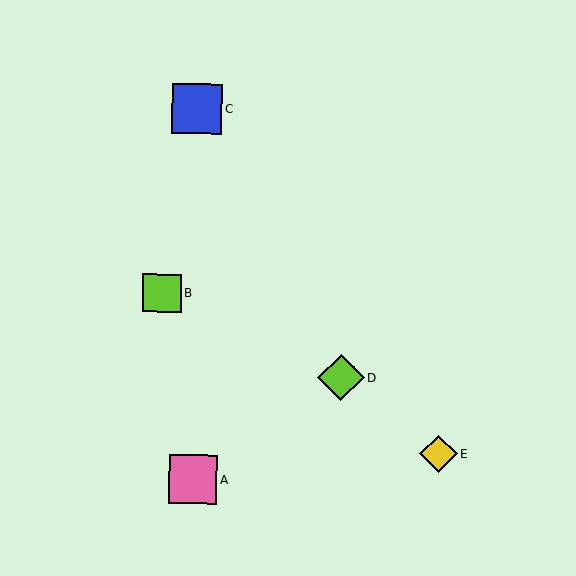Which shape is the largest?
The blue square (labeled C) is the largest.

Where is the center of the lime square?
The center of the lime square is at (162, 293).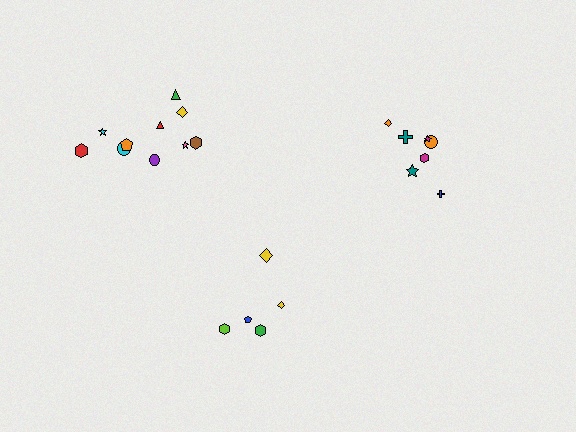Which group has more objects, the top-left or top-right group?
The top-left group.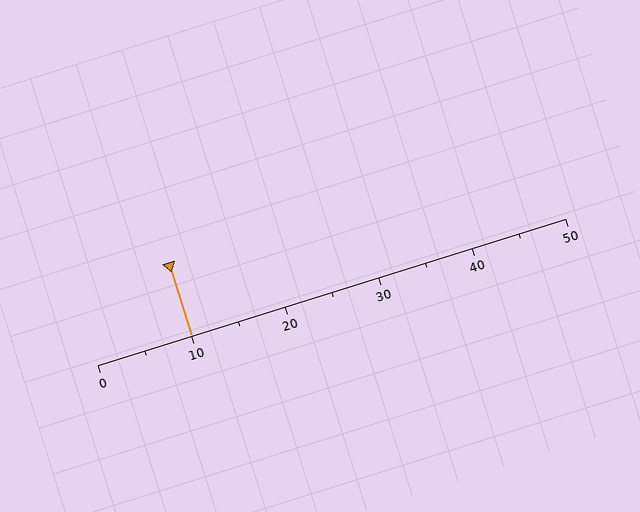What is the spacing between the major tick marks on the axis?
The major ticks are spaced 10 apart.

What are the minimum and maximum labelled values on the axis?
The axis runs from 0 to 50.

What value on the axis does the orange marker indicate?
The marker indicates approximately 10.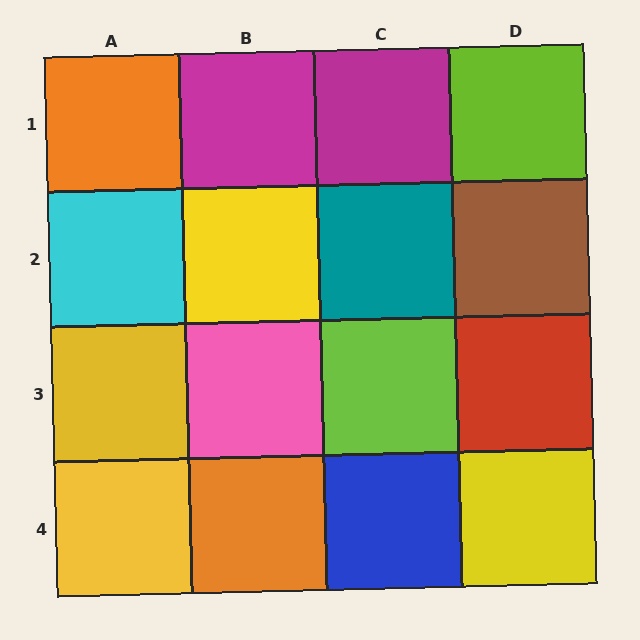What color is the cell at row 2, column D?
Brown.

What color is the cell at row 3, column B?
Pink.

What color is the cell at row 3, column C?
Lime.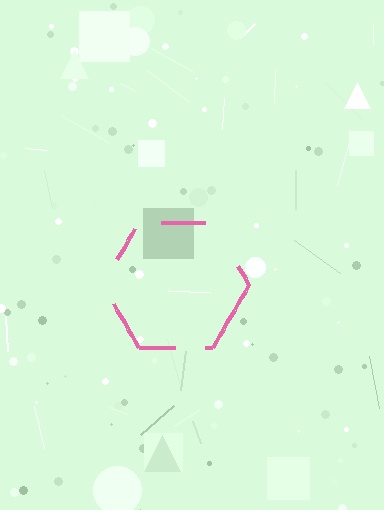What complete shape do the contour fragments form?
The contour fragments form a hexagon.